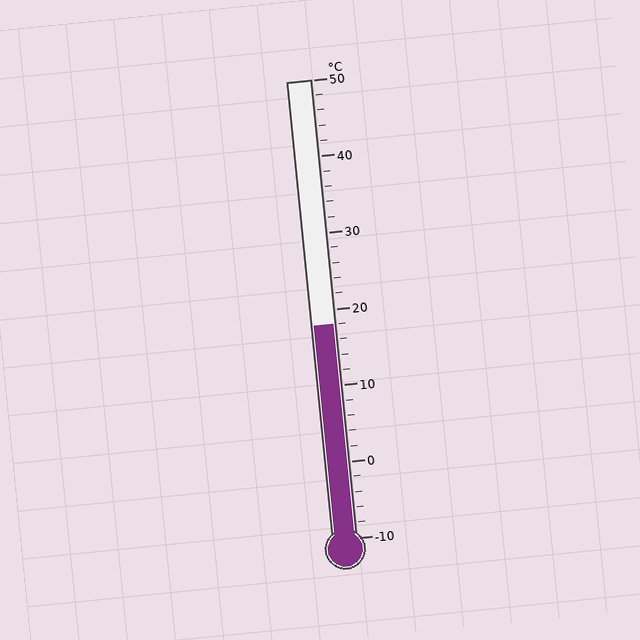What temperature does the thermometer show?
The thermometer shows approximately 18°C.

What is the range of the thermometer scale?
The thermometer scale ranges from -10°C to 50°C.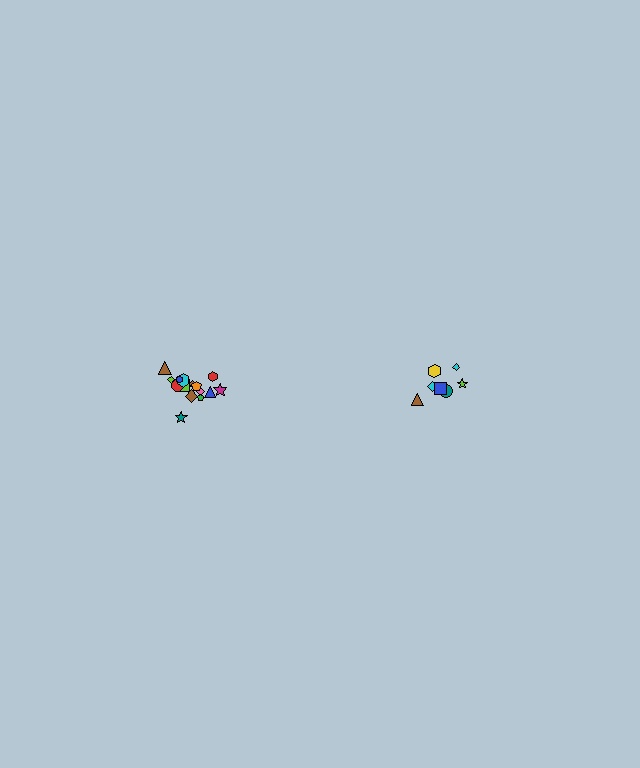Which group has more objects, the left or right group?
The left group.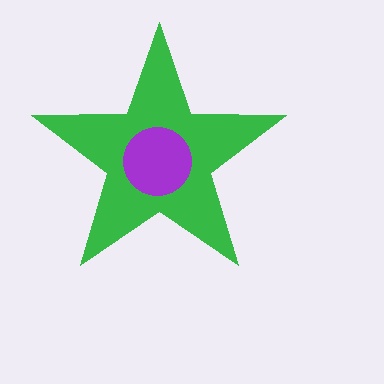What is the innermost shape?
The purple circle.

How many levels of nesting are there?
2.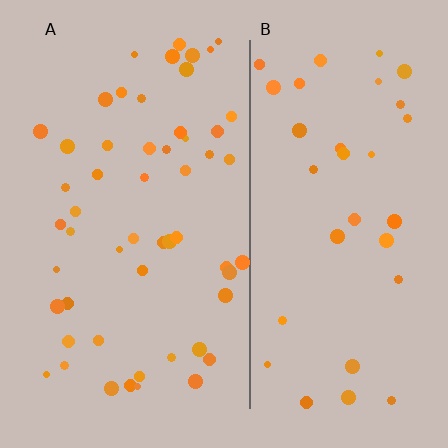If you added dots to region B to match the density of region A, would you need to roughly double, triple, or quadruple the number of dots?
Approximately double.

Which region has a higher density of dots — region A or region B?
A (the left).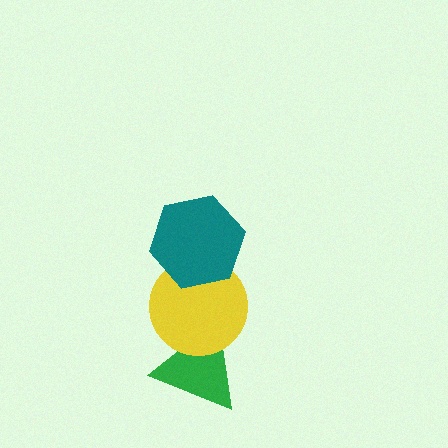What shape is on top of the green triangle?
The yellow circle is on top of the green triangle.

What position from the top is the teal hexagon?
The teal hexagon is 1st from the top.